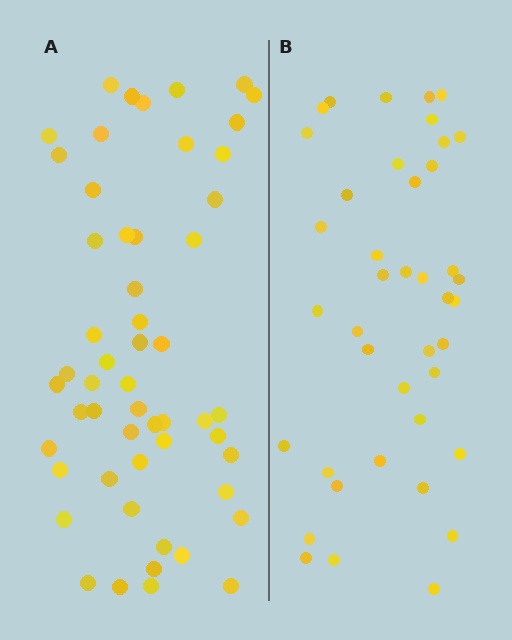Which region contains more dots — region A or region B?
Region A (the left region) has more dots.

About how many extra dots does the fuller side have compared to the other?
Region A has approximately 15 more dots than region B.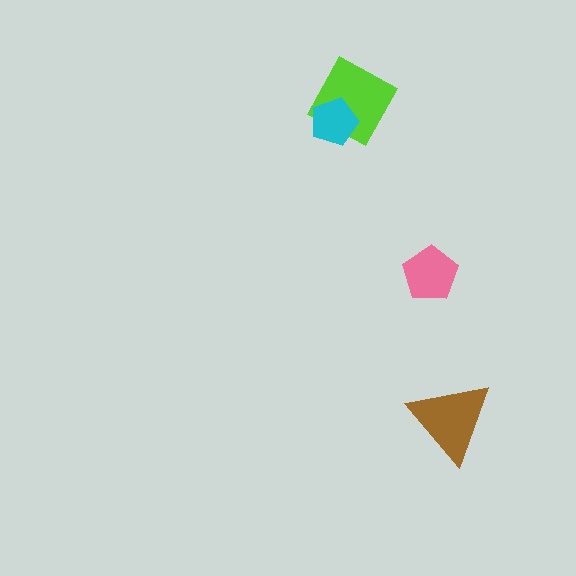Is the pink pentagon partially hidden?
No, no other shape covers it.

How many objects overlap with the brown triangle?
0 objects overlap with the brown triangle.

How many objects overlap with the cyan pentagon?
1 object overlaps with the cyan pentagon.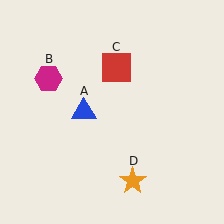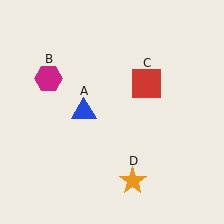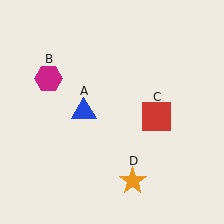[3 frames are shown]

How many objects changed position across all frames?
1 object changed position: red square (object C).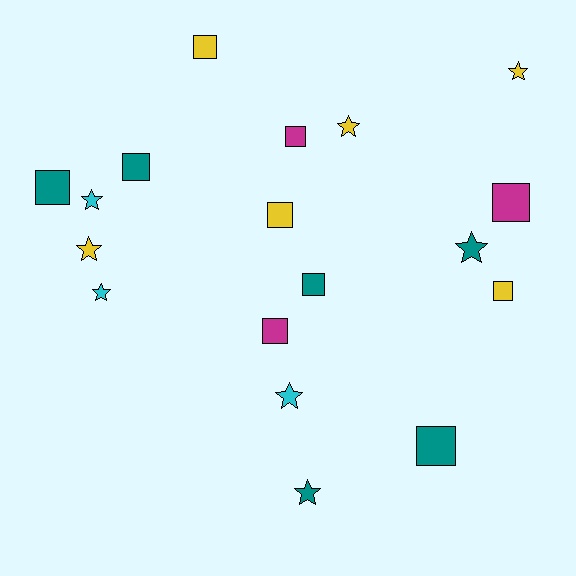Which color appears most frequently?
Teal, with 6 objects.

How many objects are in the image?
There are 18 objects.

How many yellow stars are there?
There are 3 yellow stars.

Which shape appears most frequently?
Square, with 10 objects.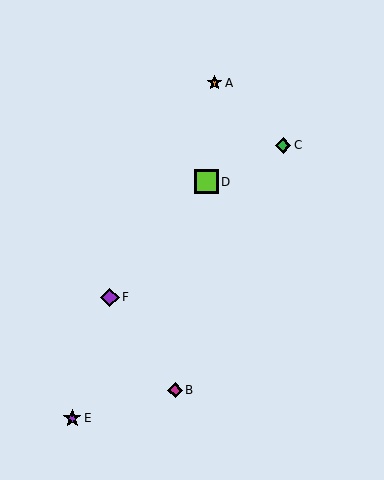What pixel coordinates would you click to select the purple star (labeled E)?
Click at (72, 418) to select the purple star E.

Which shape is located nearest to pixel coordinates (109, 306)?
The purple diamond (labeled F) at (110, 297) is nearest to that location.